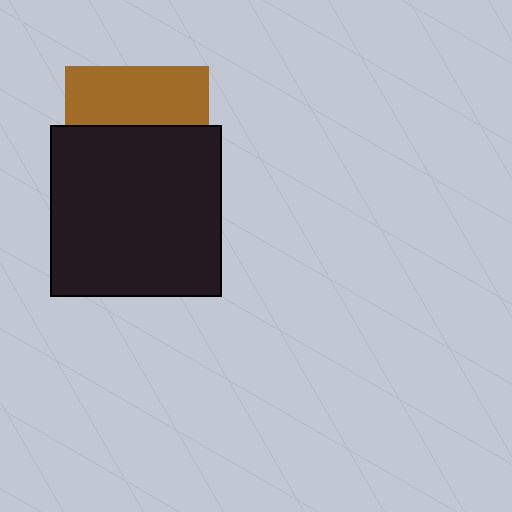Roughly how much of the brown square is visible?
A small part of it is visible (roughly 42%).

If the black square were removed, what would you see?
You would see the complete brown square.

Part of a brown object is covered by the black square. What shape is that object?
It is a square.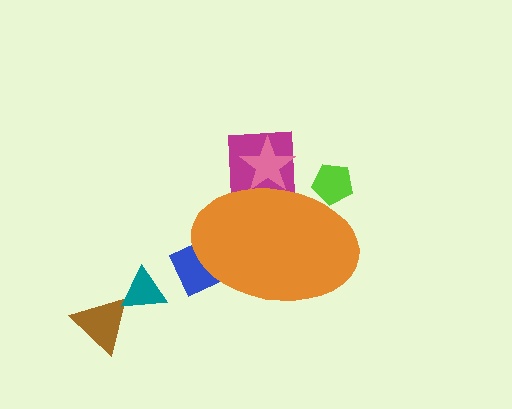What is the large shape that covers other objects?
An orange ellipse.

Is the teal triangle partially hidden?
No, the teal triangle is fully visible.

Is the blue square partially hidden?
Yes, the blue square is partially hidden behind the orange ellipse.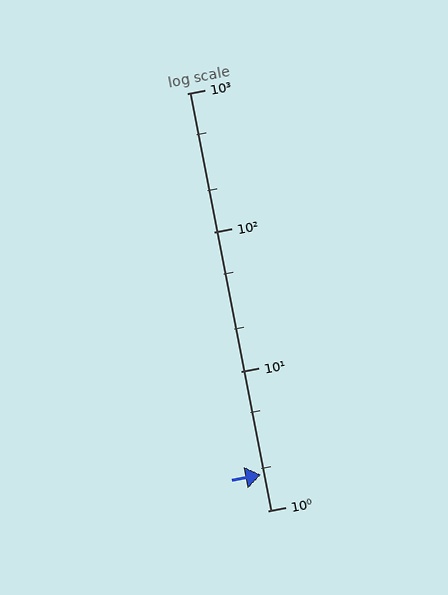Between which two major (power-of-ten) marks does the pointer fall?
The pointer is between 1 and 10.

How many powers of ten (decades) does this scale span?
The scale spans 3 decades, from 1 to 1000.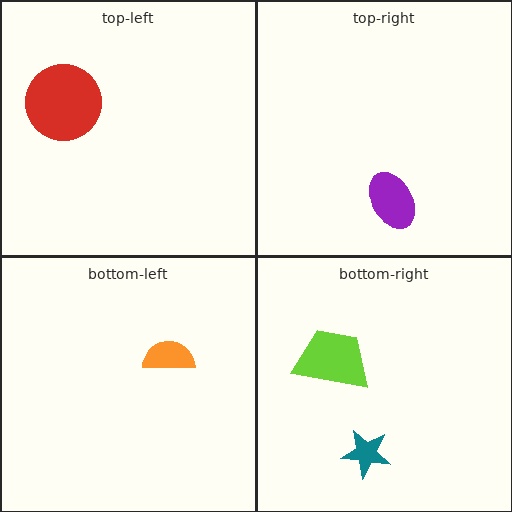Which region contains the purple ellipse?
The top-right region.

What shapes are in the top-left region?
The red circle.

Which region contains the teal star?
The bottom-right region.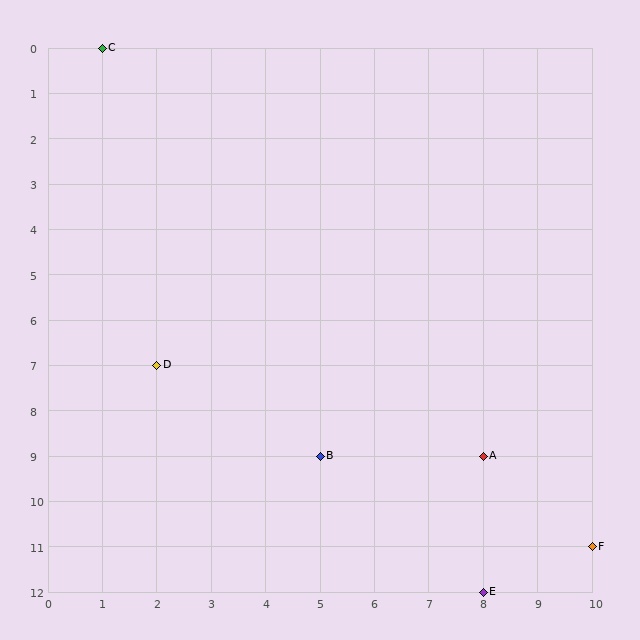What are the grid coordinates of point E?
Point E is at grid coordinates (8, 12).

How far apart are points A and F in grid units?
Points A and F are 2 columns and 2 rows apart (about 2.8 grid units diagonally).